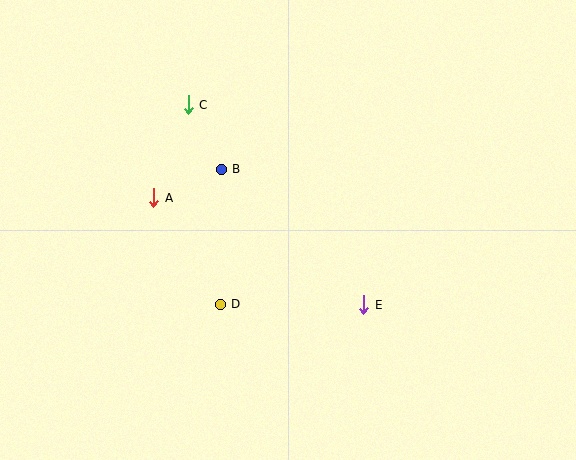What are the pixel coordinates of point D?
Point D is at (220, 304).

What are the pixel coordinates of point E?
Point E is at (364, 305).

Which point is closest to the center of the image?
Point B at (221, 169) is closest to the center.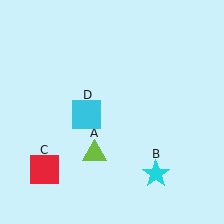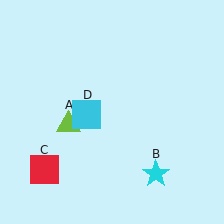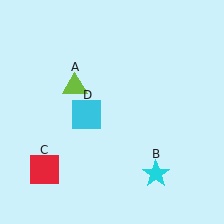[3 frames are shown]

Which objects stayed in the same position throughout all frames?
Cyan star (object B) and red square (object C) and cyan square (object D) remained stationary.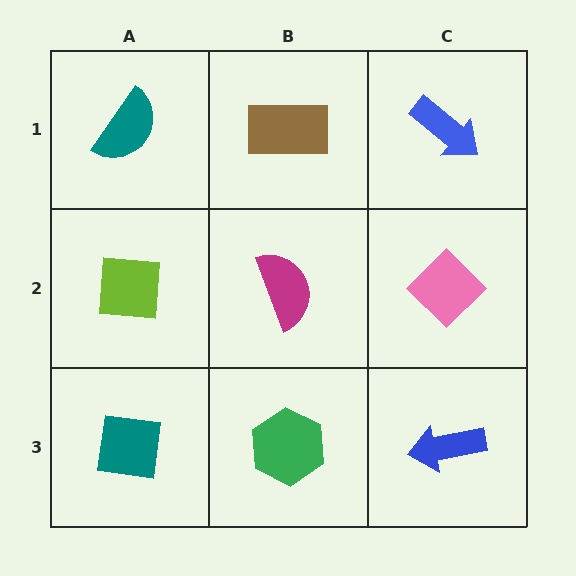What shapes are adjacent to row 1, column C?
A pink diamond (row 2, column C), a brown rectangle (row 1, column B).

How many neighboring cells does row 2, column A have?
3.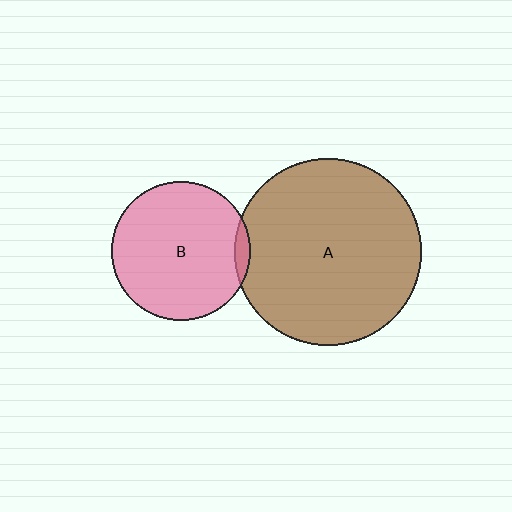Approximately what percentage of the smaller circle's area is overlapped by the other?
Approximately 5%.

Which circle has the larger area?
Circle A (brown).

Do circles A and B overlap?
Yes.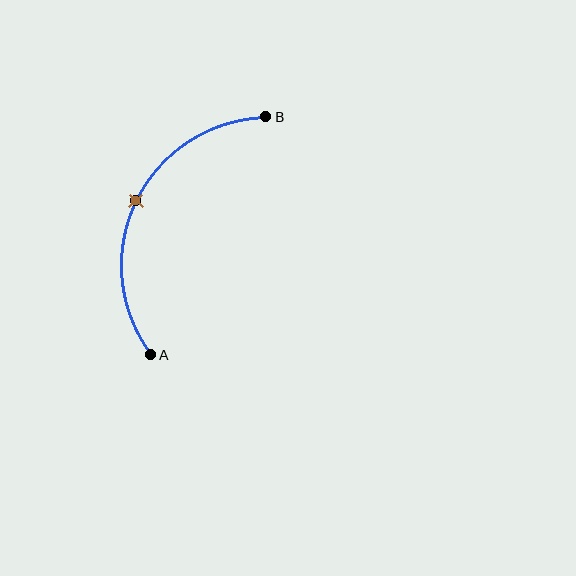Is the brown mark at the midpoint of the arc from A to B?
Yes. The brown mark lies on the arc at equal arc-length from both A and B — it is the arc midpoint.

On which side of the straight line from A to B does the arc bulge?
The arc bulges to the left of the straight line connecting A and B.